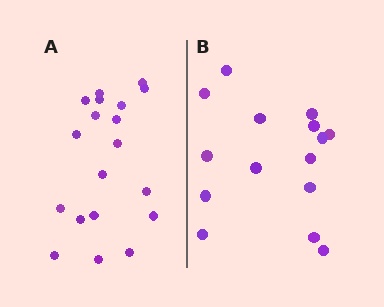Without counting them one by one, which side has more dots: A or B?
Region A (the left region) has more dots.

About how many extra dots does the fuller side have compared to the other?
Region A has about 4 more dots than region B.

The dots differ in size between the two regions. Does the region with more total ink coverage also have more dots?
No. Region B has more total ink coverage because its dots are larger, but region A actually contains more individual dots. Total area can be misleading — the number of items is what matters here.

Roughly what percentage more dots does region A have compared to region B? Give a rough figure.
About 25% more.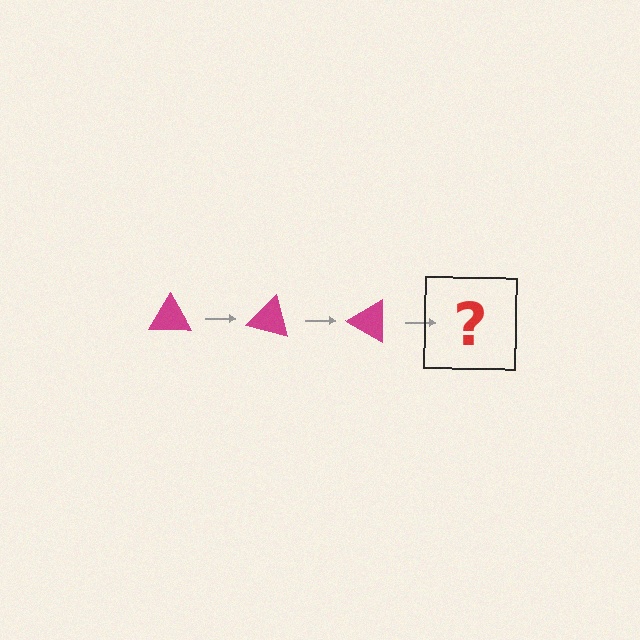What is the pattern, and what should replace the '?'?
The pattern is that the triangle rotates 15 degrees each step. The '?' should be a magenta triangle rotated 45 degrees.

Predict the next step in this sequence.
The next step is a magenta triangle rotated 45 degrees.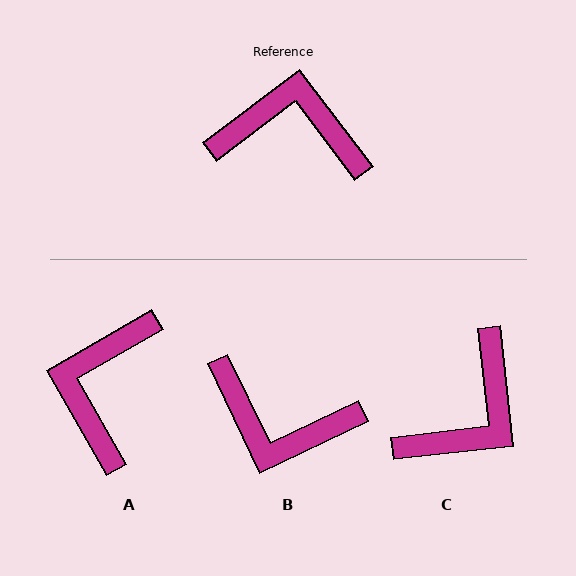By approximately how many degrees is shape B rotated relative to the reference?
Approximately 168 degrees counter-clockwise.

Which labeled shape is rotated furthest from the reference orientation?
B, about 168 degrees away.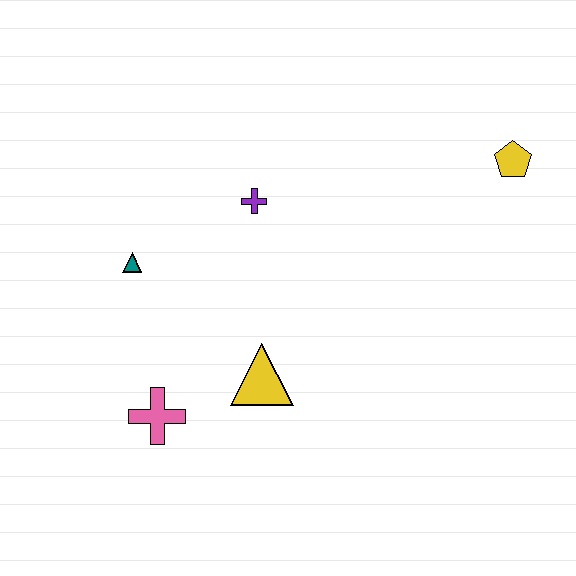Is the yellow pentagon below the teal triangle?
No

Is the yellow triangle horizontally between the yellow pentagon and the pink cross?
Yes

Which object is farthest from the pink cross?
The yellow pentagon is farthest from the pink cross.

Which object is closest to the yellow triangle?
The pink cross is closest to the yellow triangle.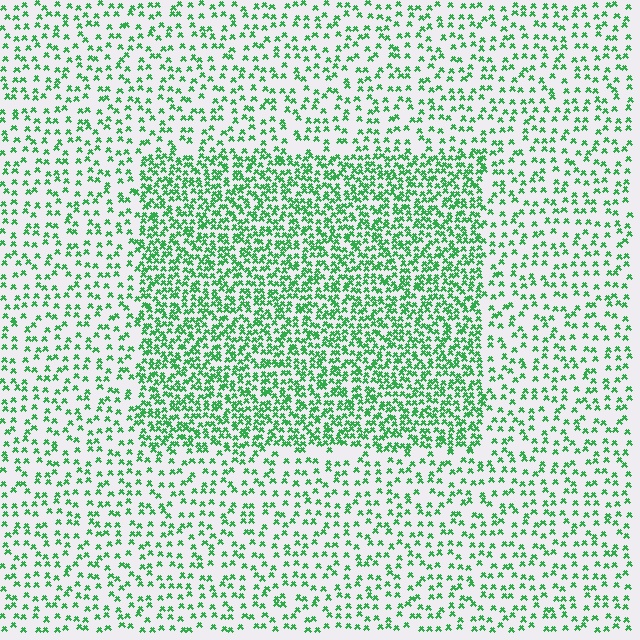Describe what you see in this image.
The image contains small green elements arranged at two different densities. A rectangle-shaped region is visible where the elements are more densely packed than the surrounding area.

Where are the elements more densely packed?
The elements are more densely packed inside the rectangle boundary.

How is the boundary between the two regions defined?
The boundary is defined by a change in element density (approximately 2.2x ratio). All elements are the same color, size, and shape.